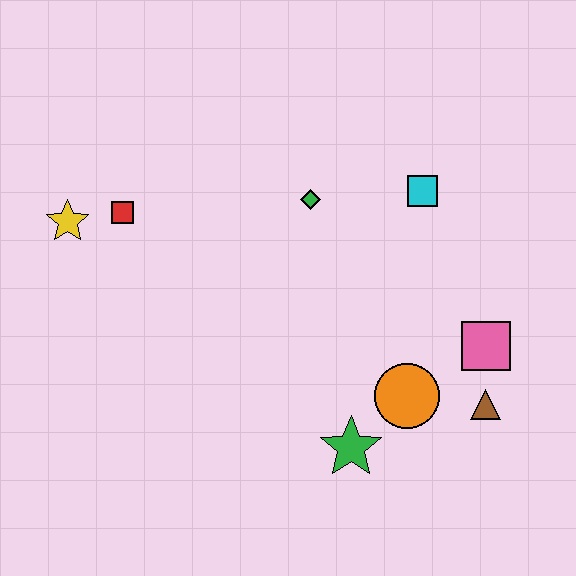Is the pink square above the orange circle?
Yes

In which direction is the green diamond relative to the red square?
The green diamond is to the right of the red square.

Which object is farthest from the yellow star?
The brown triangle is farthest from the yellow star.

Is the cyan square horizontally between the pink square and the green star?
Yes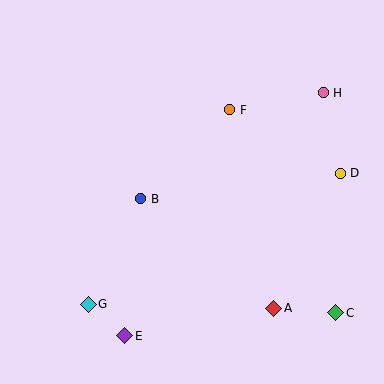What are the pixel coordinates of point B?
Point B is at (141, 199).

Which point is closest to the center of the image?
Point B at (141, 199) is closest to the center.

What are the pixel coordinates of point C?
Point C is at (336, 313).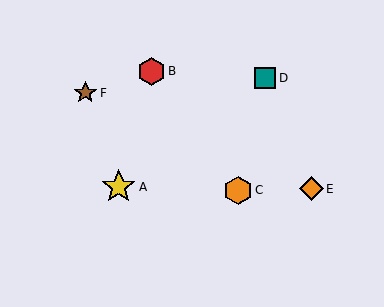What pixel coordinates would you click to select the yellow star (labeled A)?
Click at (119, 187) to select the yellow star A.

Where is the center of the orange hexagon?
The center of the orange hexagon is at (238, 190).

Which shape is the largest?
The yellow star (labeled A) is the largest.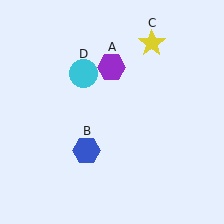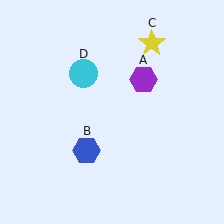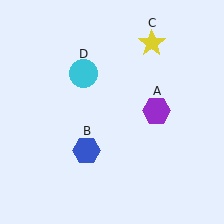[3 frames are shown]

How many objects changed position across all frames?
1 object changed position: purple hexagon (object A).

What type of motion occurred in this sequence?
The purple hexagon (object A) rotated clockwise around the center of the scene.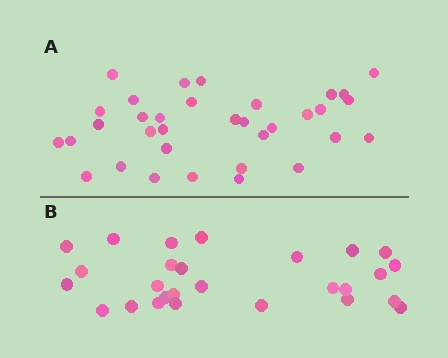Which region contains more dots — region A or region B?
Region A (the top region) has more dots.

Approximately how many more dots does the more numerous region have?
Region A has roughly 8 or so more dots than region B.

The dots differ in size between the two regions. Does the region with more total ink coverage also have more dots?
No. Region B has more total ink coverage because its dots are larger, but region A actually contains more individual dots. Total area can be misleading — the number of items is what matters here.